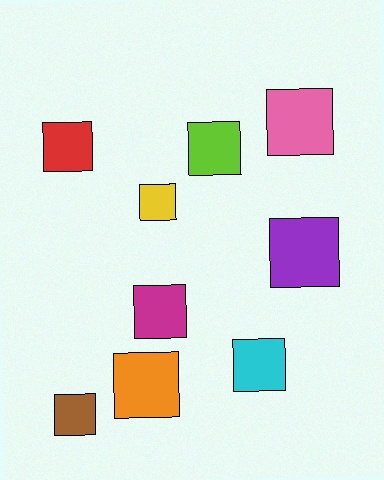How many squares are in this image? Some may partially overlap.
There are 9 squares.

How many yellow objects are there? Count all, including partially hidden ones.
There is 1 yellow object.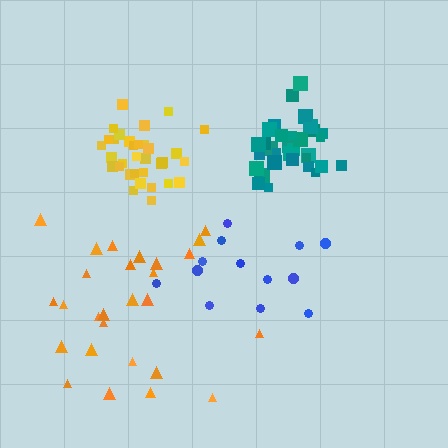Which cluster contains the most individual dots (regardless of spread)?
Teal (34).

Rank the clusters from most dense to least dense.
yellow, teal, blue, orange.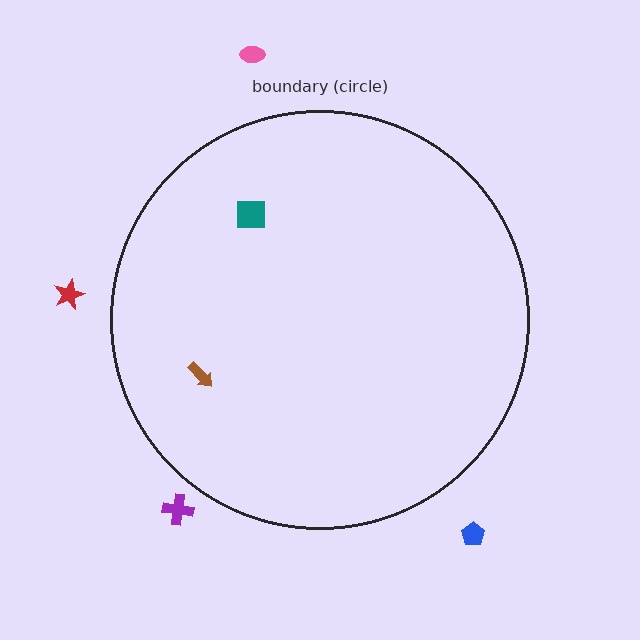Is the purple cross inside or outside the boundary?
Outside.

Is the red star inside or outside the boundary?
Outside.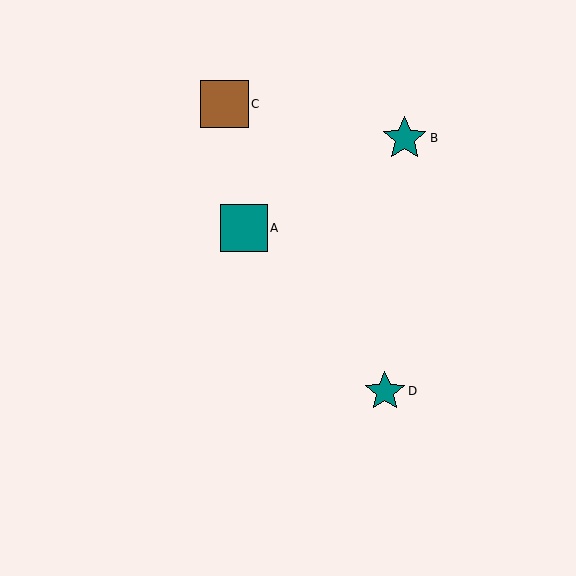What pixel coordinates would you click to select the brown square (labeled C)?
Click at (224, 104) to select the brown square C.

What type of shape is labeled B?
Shape B is a teal star.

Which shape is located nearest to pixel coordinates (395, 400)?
The teal star (labeled D) at (385, 391) is nearest to that location.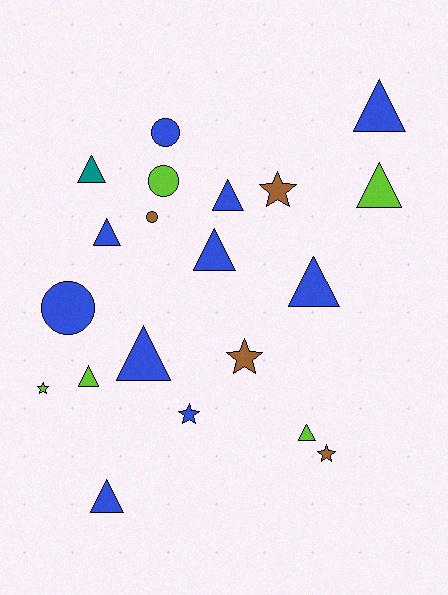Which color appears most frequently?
Blue, with 10 objects.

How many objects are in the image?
There are 20 objects.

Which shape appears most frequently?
Triangle, with 11 objects.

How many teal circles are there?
There are no teal circles.